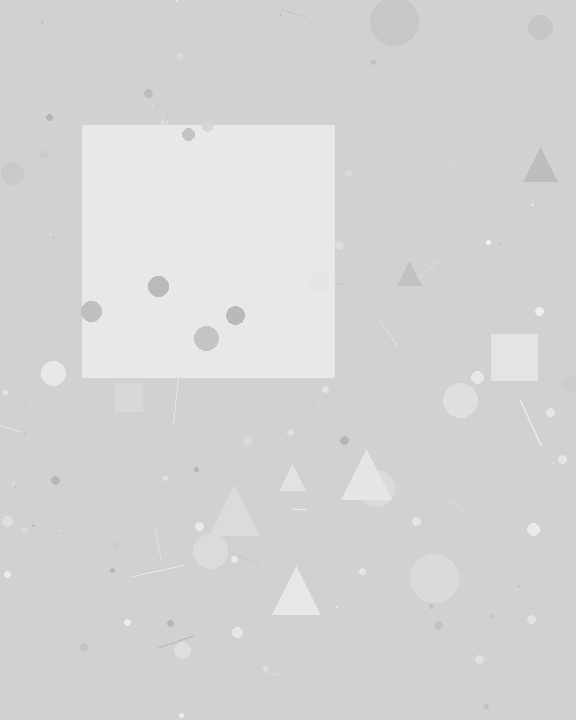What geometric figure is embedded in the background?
A square is embedded in the background.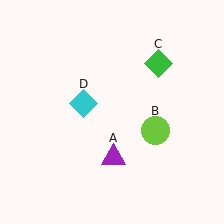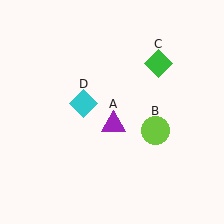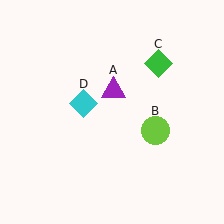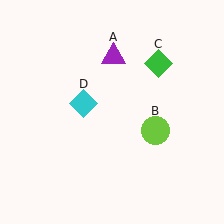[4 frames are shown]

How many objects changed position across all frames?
1 object changed position: purple triangle (object A).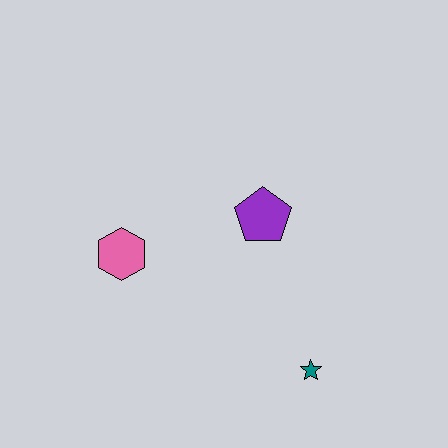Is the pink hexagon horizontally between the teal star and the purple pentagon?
No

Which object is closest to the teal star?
The purple pentagon is closest to the teal star.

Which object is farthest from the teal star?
The pink hexagon is farthest from the teal star.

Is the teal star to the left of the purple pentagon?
No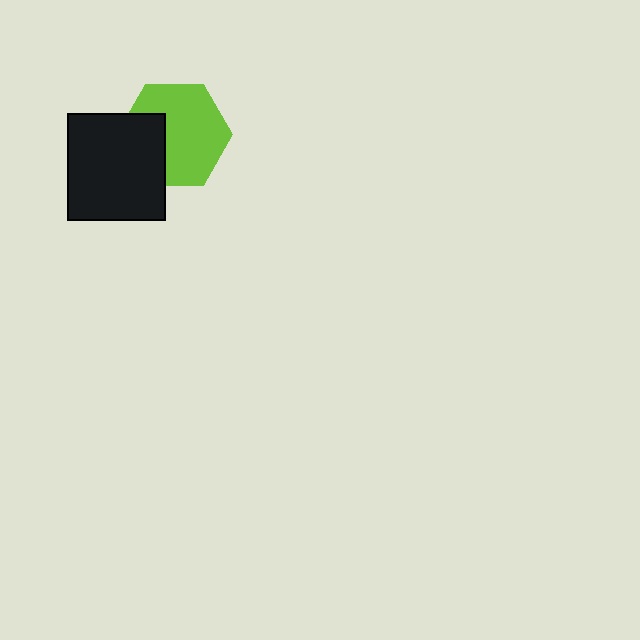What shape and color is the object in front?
The object in front is a black rectangle.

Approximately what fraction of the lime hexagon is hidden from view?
Roughly 30% of the lime hexagon is hidden behind the black rectangle.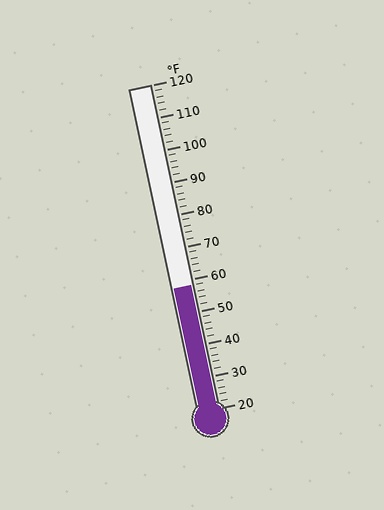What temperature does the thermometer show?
The thermometer shows approximately 58°F.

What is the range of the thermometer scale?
The thermometer scale ranges from 20°F to 120°F.